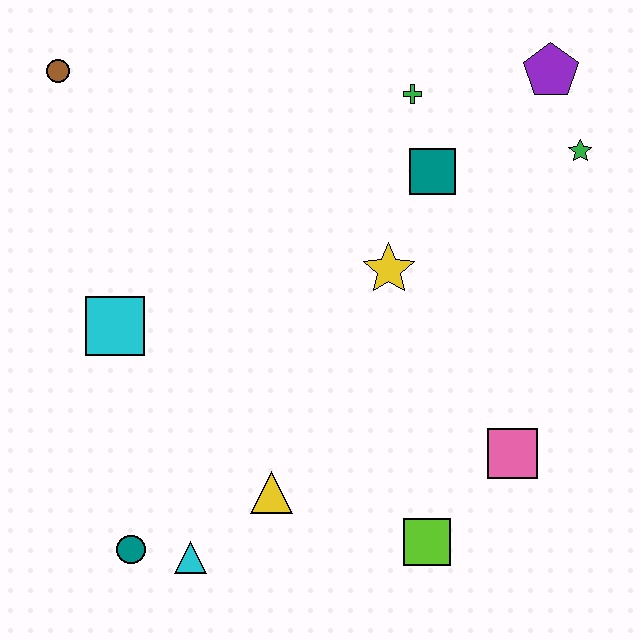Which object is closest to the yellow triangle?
The cyan triangle is closest to the yellow triangle.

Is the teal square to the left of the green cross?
No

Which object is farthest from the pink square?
The brown circle is farthest from the pink square.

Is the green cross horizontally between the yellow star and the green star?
Yes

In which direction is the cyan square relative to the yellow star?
The cyan square is to the left of the yellow star.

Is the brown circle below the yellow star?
No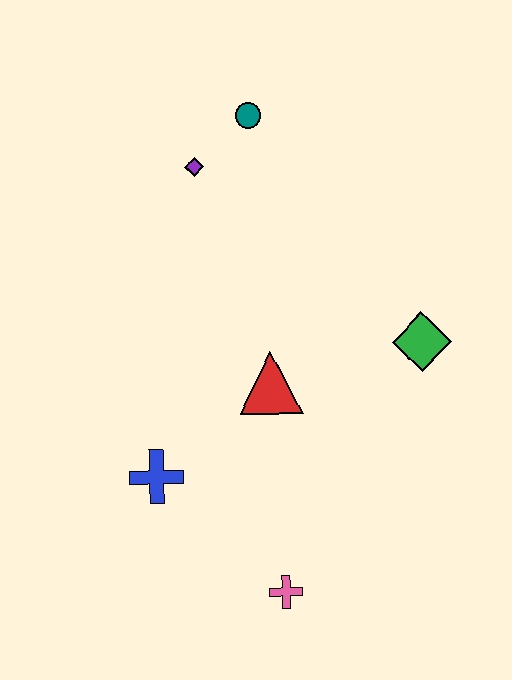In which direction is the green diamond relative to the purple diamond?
The green diamond is to the right of the purple diamond.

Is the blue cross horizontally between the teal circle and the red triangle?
No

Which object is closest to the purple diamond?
The teal circle is closest to the purple diamond.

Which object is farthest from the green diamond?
The blue cross is farthest from the green diamond.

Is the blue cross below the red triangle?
Yes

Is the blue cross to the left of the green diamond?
Yes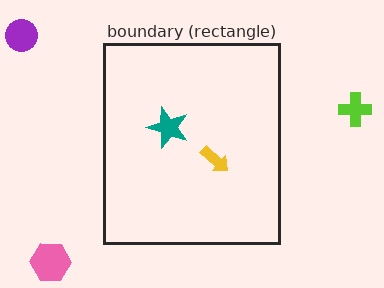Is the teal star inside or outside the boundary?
Inside.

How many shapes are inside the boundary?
2 inside, 3 outside.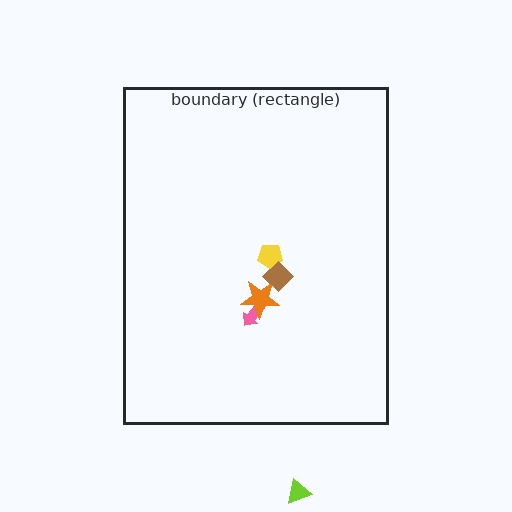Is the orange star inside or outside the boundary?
Inside.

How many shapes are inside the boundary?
4 inside, 1 outside.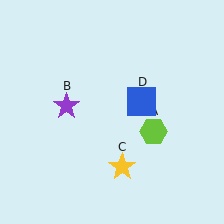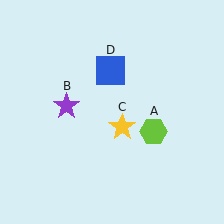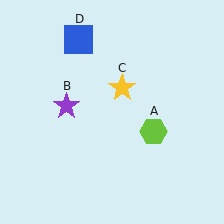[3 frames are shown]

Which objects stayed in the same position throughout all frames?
Lime hexagon (object A) and purple star (object B) remained stationary.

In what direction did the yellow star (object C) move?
The yellow star (object C) moved up.